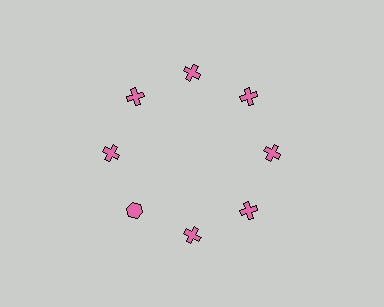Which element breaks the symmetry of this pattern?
The pink hexagon at roughly the 8 o'clock position breaks the symmetry. All other shapes are pink crosses.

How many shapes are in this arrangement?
There are 8 shapes arranged in a ring pattern.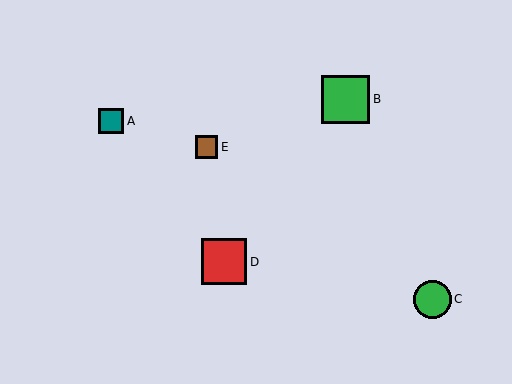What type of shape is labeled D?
Shape D is a red square.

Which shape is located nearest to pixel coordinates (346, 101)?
The green square (labeled B) at (346, 99) is nearest to that location.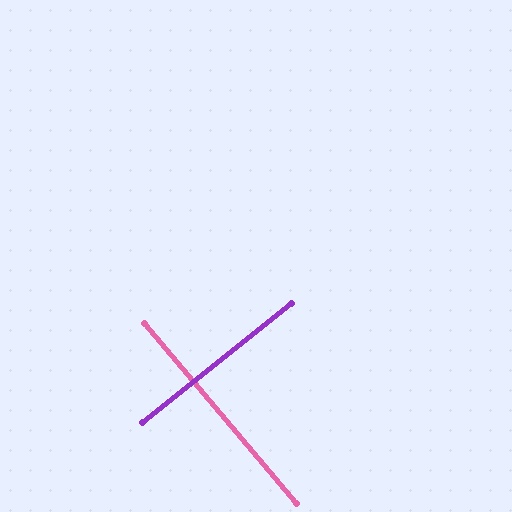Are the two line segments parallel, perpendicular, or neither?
Perpendicular — they meet at approximately 88°.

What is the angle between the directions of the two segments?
Approximately 88 degrees.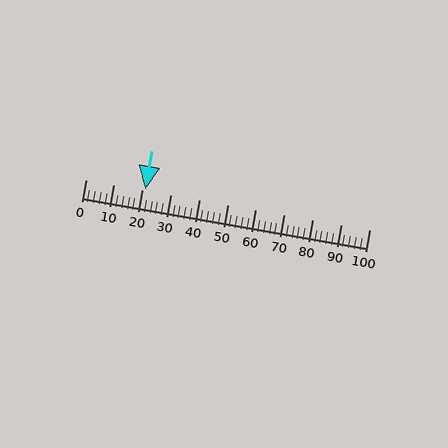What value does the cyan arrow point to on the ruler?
The cyan arrow points to approximately 21.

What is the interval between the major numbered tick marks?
The major tick marks are spaced 10 units apart.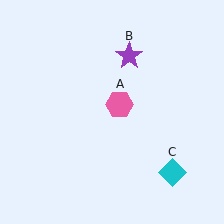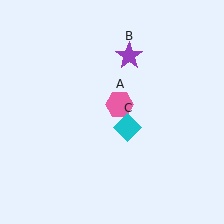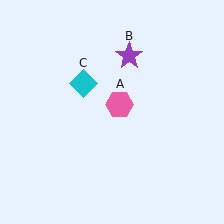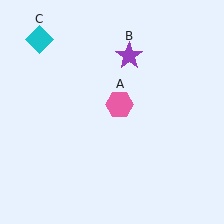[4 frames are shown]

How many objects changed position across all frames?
1 object changed position: cyan diamond (object C).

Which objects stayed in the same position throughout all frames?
Pink hexagon (object A) and purple star (object B) remained stationary.